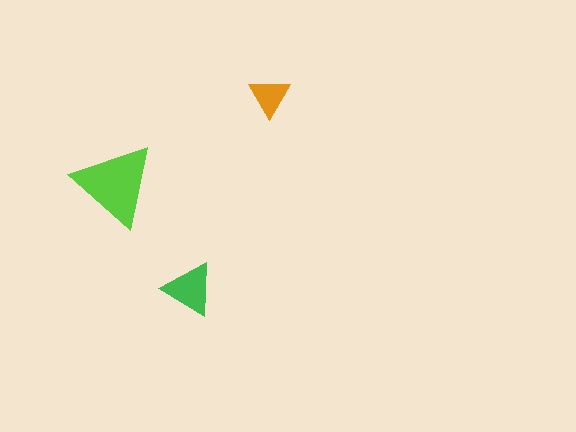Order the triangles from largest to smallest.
the lime one, the green one, the orange one.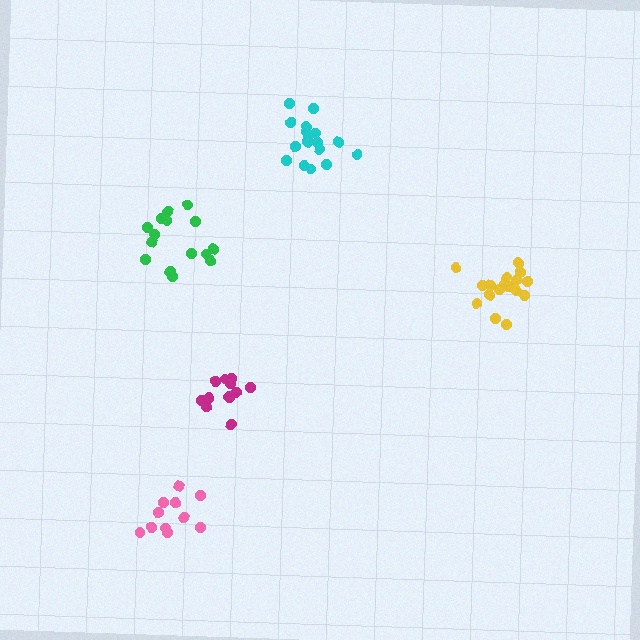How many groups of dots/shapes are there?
There are 5 groups.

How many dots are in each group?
Group 1: 15 dots, Group 2: 12 dots, Group 3: 17 dots, Group 4: 11 dots, Group 5: 17 dots (72 total).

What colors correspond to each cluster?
The clusters are colored: green, magenta, yellow, pink, cyan.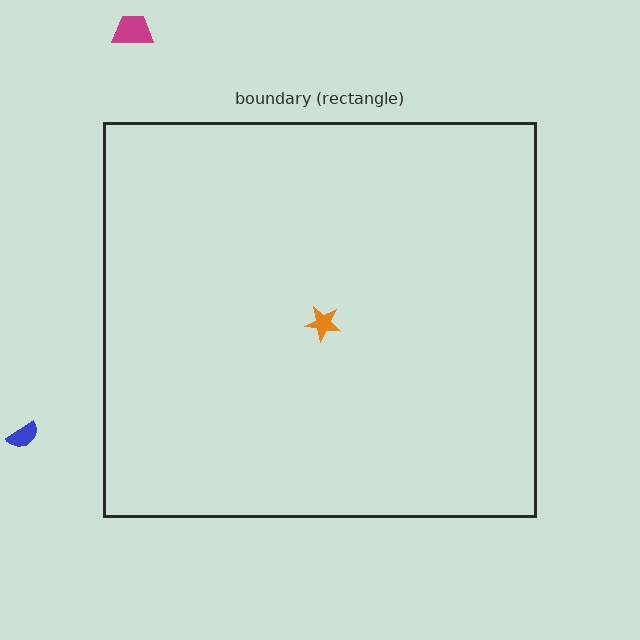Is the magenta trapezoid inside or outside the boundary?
Outside.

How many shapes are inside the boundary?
1 inside, 2 outside.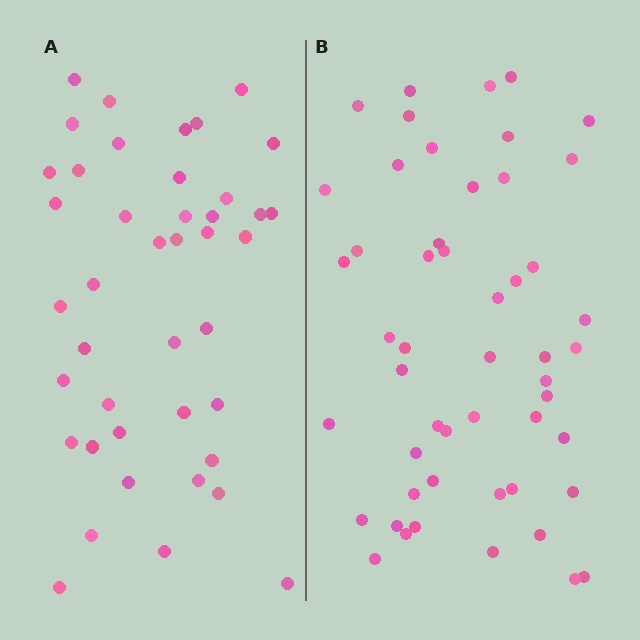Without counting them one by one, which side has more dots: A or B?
Region B (the right region) has more dots.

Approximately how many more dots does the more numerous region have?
Region B has roughly 8 or so more dots than region A.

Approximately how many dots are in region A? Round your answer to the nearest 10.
About 40 dots. (The exact count is 42, which rounds to 40.)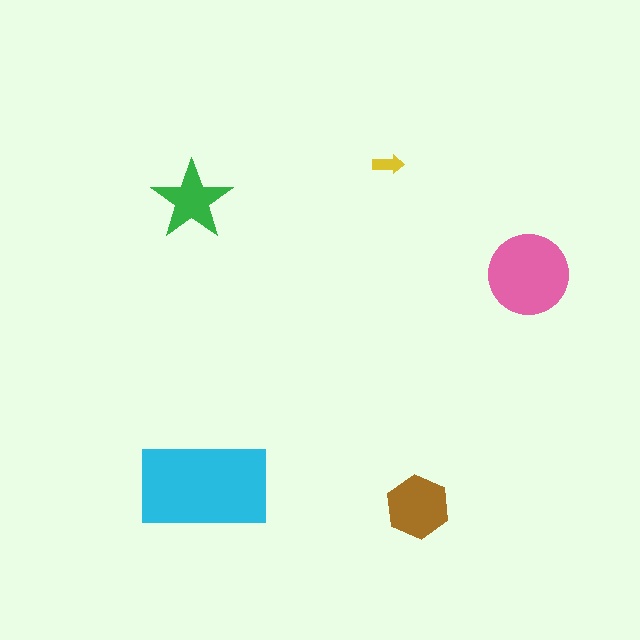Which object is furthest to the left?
The green star is leftmost.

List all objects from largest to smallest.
The cyan rectangle, the pink circle, the brown hexagon, the green star, the yellow arrow.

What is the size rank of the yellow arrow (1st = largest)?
5th.